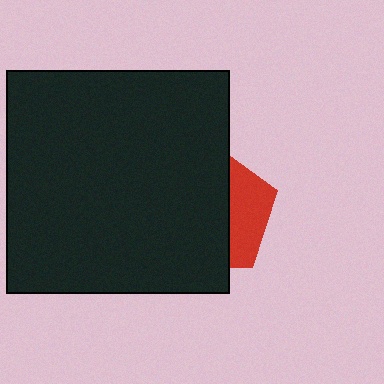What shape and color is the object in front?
The object in front is a black square.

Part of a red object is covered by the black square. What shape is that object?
It is a pentagon.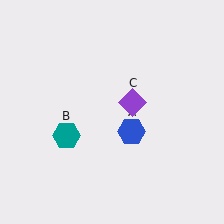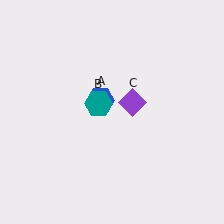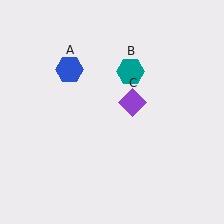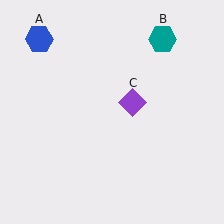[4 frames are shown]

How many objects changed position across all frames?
2 objects changed position: blue hexagon (object A), teal hexagon (object B).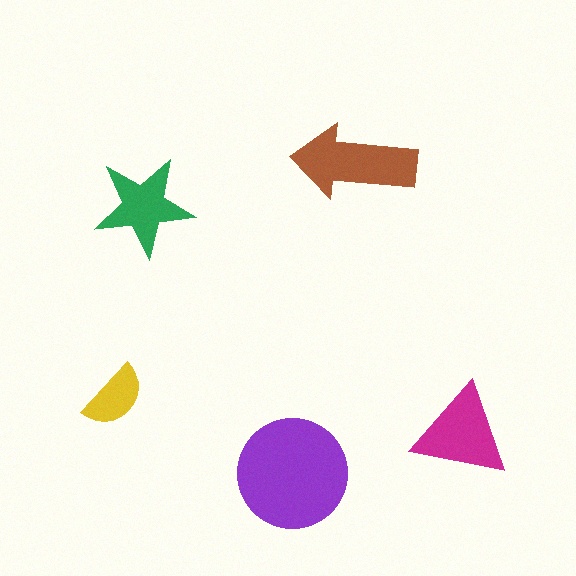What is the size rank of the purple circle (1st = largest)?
1st.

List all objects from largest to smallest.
The purple circle, the brown arrow, the magenta triangle, the green star, the yellow semicircle.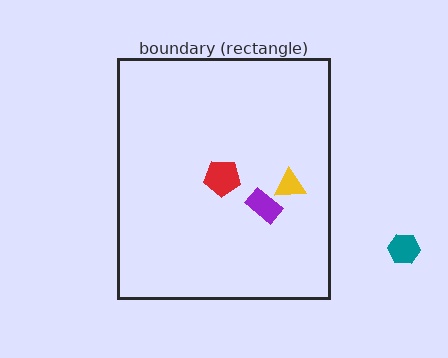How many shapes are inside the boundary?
3 inside, 1 outside.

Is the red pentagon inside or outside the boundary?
Inside.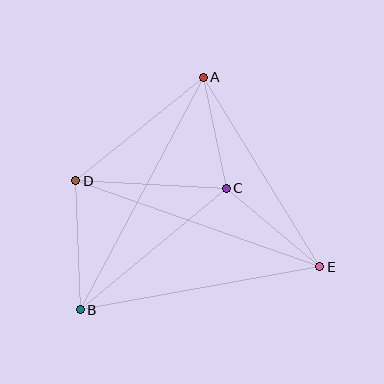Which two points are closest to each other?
Points A and C are closest to each other.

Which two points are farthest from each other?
Points A and B are farthest from each other.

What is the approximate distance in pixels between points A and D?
The distance between A and D is approximately 164 pixels.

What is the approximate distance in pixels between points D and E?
The distance between D and E is approximately 259 pixels.